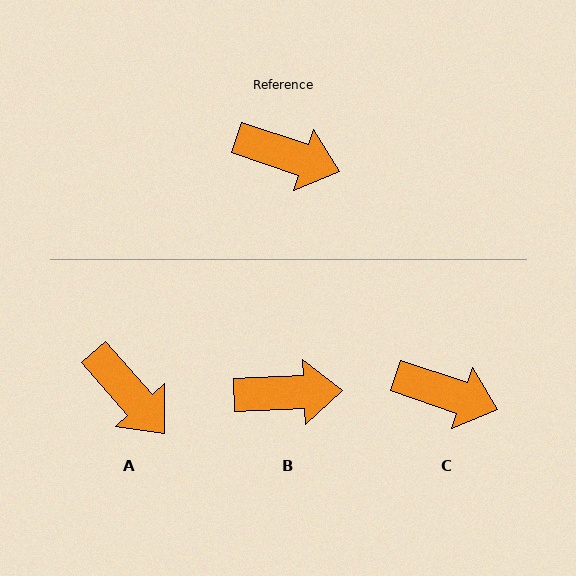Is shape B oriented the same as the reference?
No, it is off by about 21 degrees.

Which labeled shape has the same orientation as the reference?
C.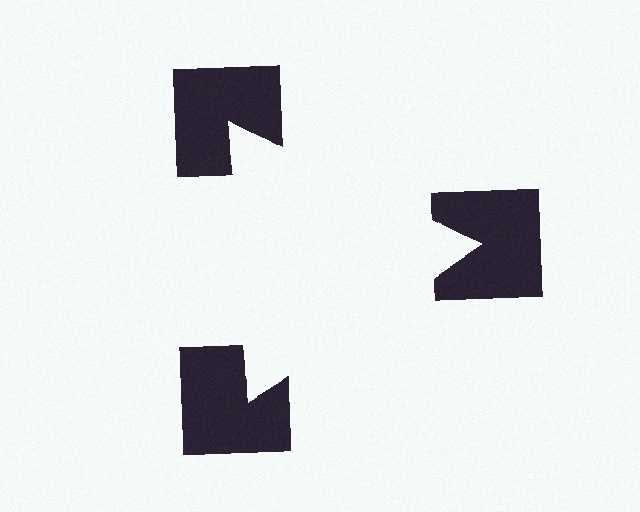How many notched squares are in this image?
There are 3 — one at each vertex of the illusory triangle.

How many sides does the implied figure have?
3 sides.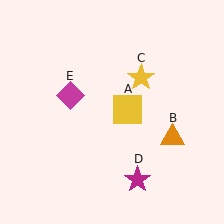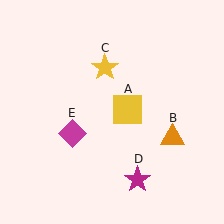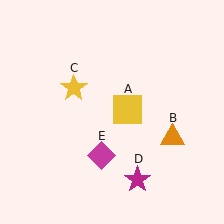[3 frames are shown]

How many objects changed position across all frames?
2 objects changed position: yellow star (object C), magenta diamond (object E).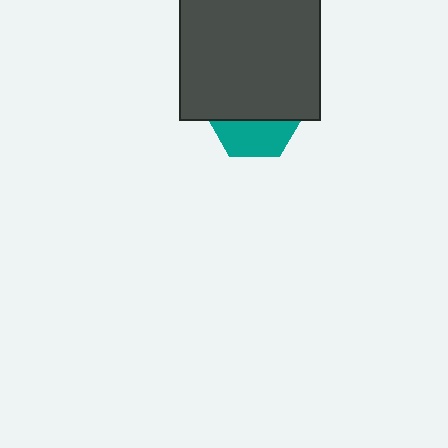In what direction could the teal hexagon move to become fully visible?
The teal hexagon could move down. That would shift it out from behind the dark gray rectangle entirely.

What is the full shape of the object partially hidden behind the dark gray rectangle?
The partially hidden object is a teal hexagon.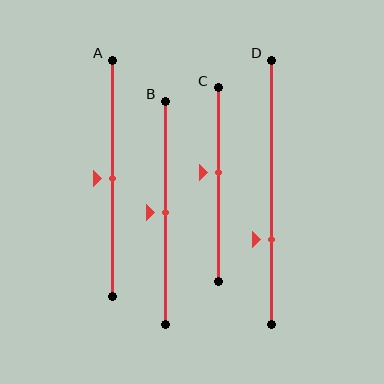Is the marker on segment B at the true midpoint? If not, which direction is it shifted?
Yes, the marker on segment B is at the true midpoint.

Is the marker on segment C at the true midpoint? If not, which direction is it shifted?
No, the marker on segment C is shifted upward by about 6% of the segment length.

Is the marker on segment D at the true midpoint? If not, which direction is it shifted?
No, the marker on segment D is shifted downward by about 18% of the segment length.